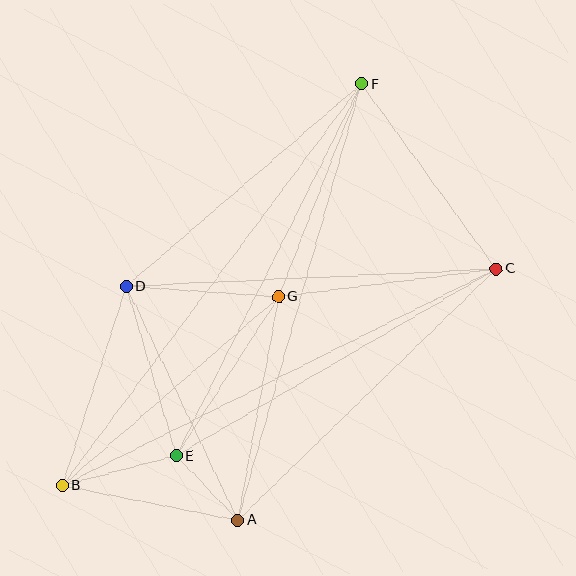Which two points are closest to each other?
Points A and E are closest to each other.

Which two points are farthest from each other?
Points B and F are farthest from each other.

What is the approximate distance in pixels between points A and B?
The distance between A and B is approximately 179 pixels.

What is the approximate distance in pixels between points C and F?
The distance between C and F is approximately 229 pixels.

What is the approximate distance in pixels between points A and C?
The distance between A and C is approximately 360 pixels.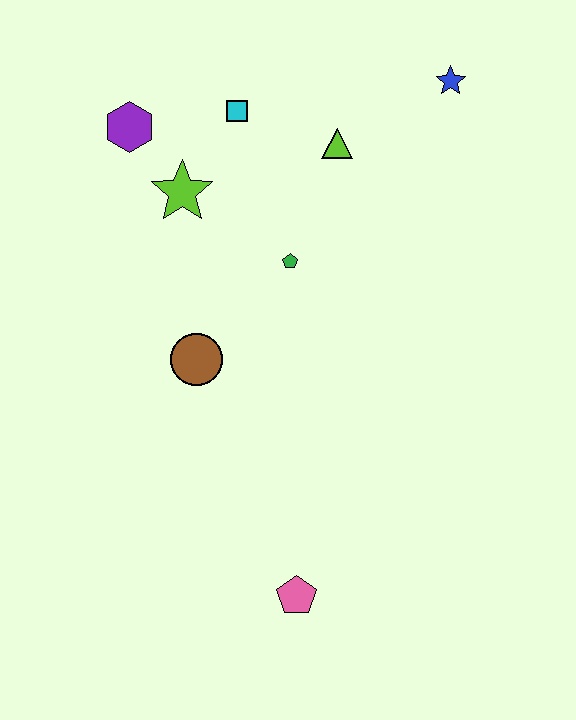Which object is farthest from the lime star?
The pink pentagon is farthest from the lime star.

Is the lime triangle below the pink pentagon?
No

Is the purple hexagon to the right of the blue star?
No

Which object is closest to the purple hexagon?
The lime star is closest to the purple hexagon.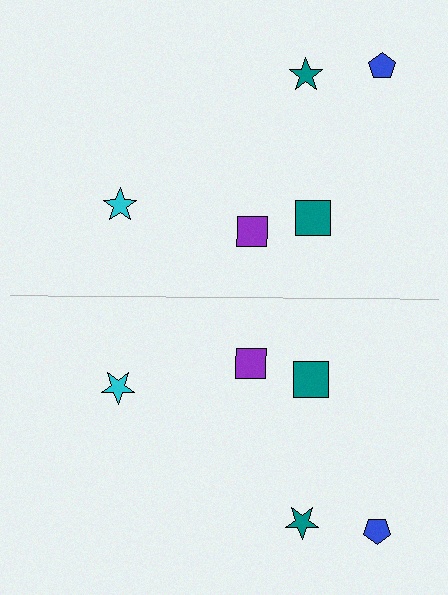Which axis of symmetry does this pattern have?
The pattern has a horizontal axis of symmetry running through the center of the image.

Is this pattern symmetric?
Yes, this pattern has bilateral (reflection) symmetry.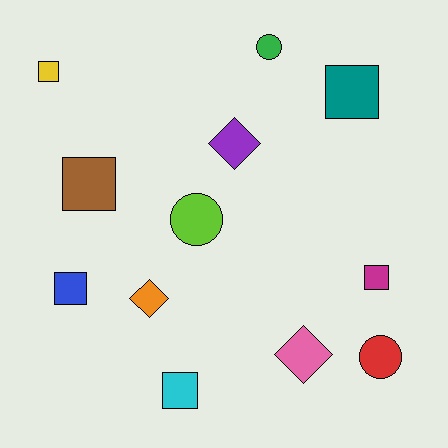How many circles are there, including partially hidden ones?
There are 3 circles.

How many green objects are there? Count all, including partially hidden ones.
There is 1 green object.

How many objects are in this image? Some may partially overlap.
There are 12 objects.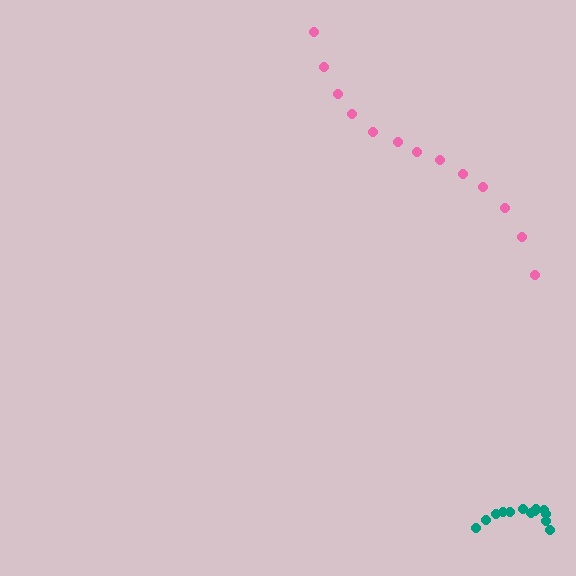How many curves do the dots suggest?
There are 2 distinct paths.